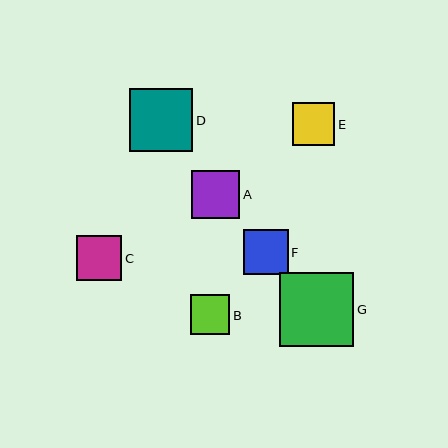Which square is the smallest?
Square B is the smallest with a size of approximately 39 pixels.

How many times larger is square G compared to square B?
Square G is approximately 1.9 times the size of square B.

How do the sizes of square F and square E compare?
Square F and square E are approximately the same size.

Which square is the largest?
Square G is the largest with a size of approximately 74 pixels.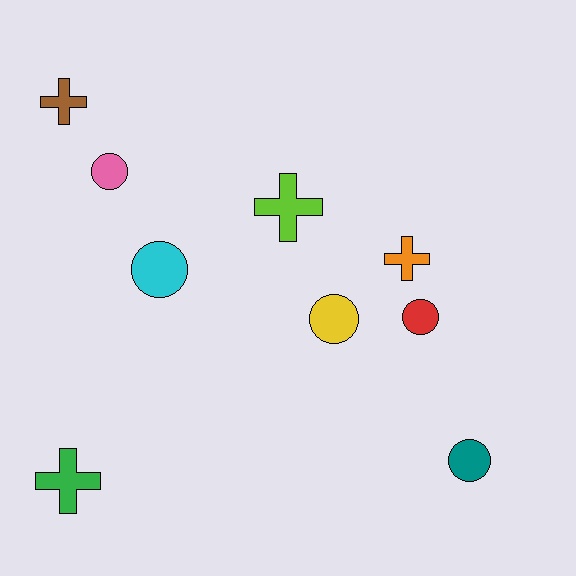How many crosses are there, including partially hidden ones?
There are 4 crosses.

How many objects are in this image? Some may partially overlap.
There are 9 objects.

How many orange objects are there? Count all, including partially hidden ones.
There is 1 orange object.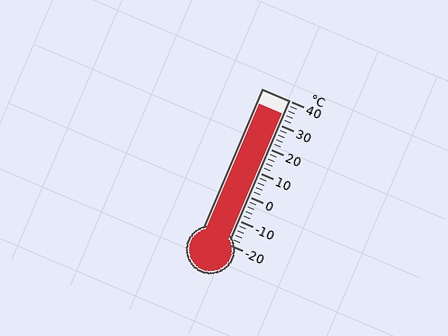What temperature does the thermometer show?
The thermometer shows approximately 34°C.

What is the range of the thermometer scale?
The thermometer scale ranges from -20°C to 40°C.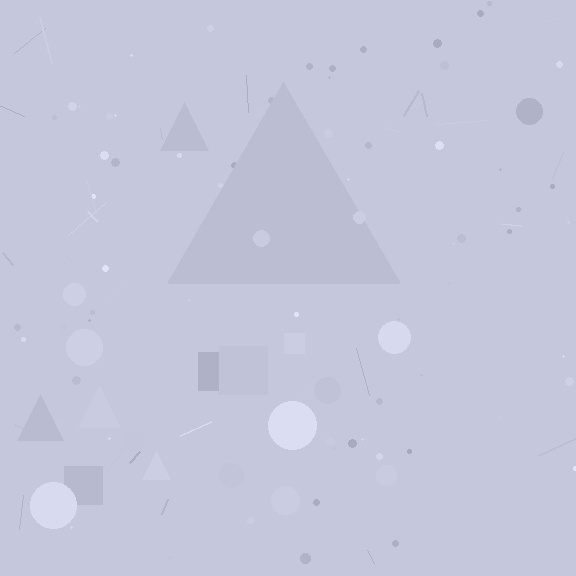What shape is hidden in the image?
A triangle is hidden in the image.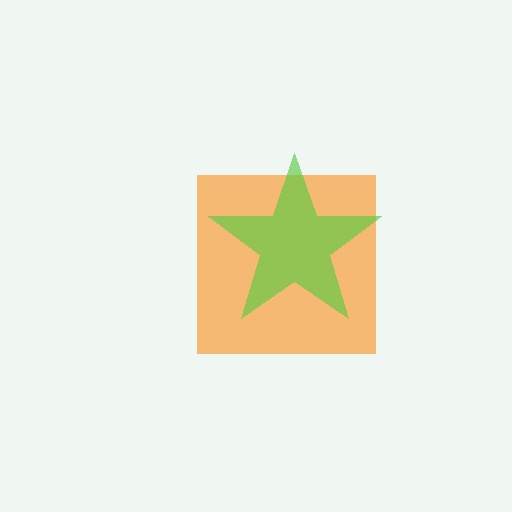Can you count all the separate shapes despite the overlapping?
Yes, there are 2 separate shapes.